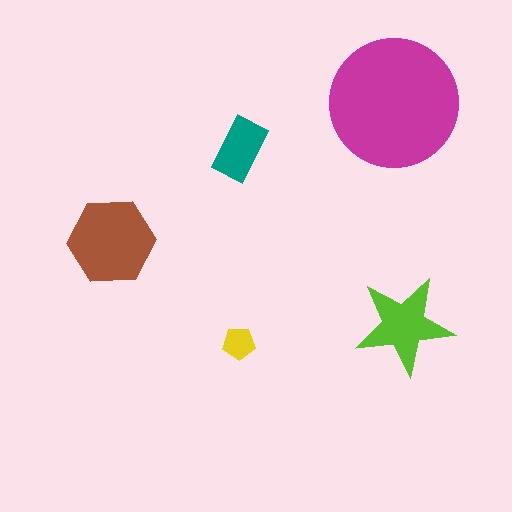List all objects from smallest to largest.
The yellow pentagon, the teal rectangle, the lime star, the brown hexagon, the magenta circle.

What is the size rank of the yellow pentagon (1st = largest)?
5th.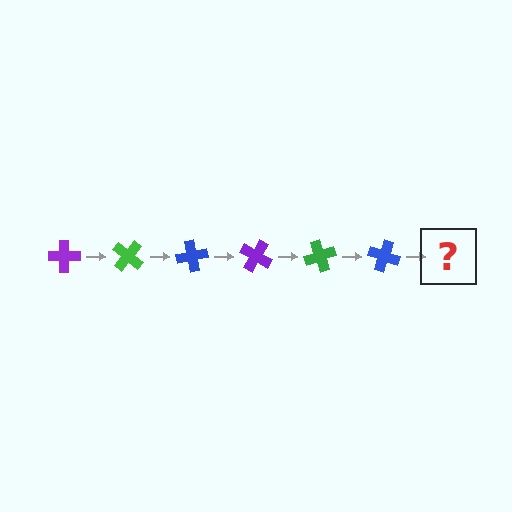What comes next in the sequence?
The next element should be a purple cross, rotated 240 degrees from the start.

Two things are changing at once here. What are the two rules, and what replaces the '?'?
The two rules are that it rotates 40 degrees each step and the color cycles through purple, green, and blue. The '?' should be a purple cross, rotated 240 degrees from the start.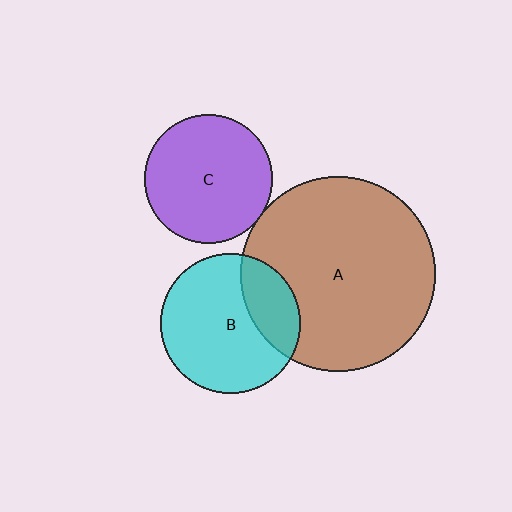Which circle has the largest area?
Circle A (brown).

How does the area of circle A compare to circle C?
Approximately 2.3 times.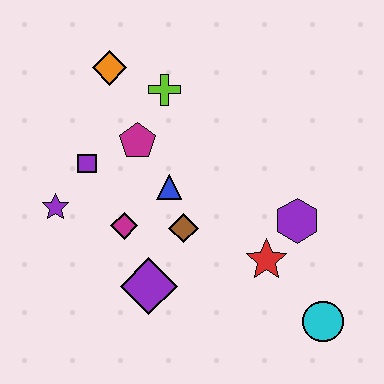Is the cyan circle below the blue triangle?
Yes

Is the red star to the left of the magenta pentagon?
No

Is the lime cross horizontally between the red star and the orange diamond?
Yes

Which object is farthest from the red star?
The orange diamond is farthest from the red star.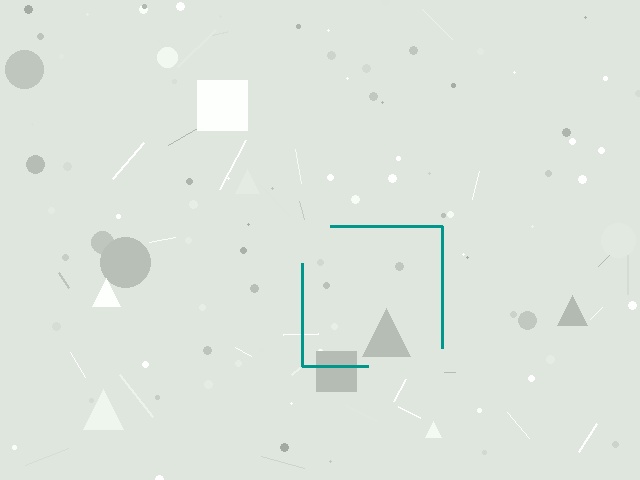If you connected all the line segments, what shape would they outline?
They would outline a square.